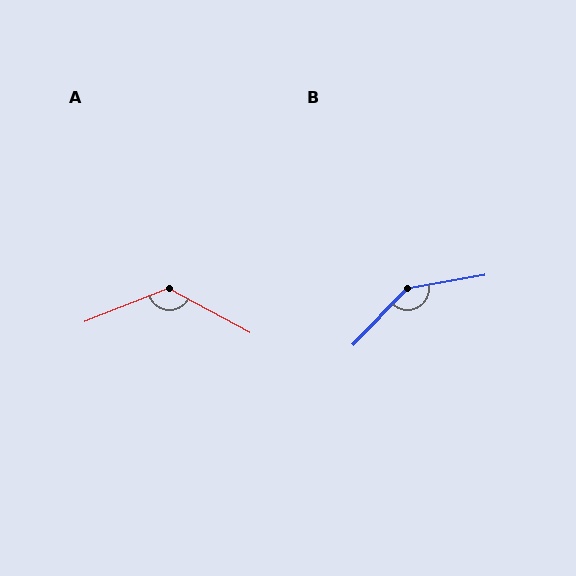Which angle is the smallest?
A, at approximately 130 degrees.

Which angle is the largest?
B, at approximately 144 degrees.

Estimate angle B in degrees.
Approximately 144 degrees.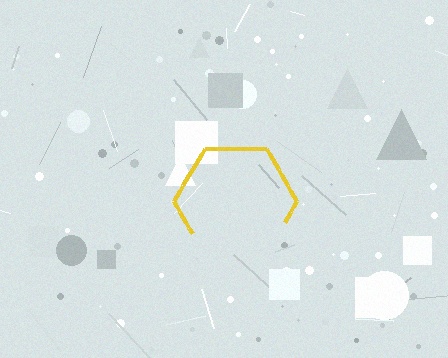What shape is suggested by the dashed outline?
The dashed outline suggests a hexagon.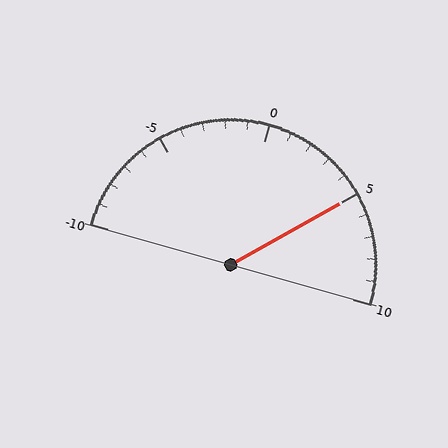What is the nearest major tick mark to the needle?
The nearest major tick mark is 5.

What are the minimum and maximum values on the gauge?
The gauge ranges from -10 to 10.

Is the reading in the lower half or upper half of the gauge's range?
The reading is in the upper half of the range (-10 to 10).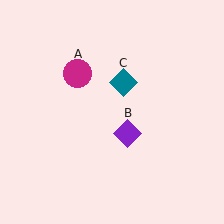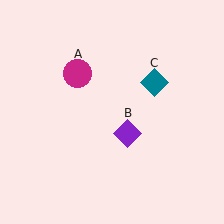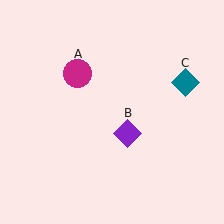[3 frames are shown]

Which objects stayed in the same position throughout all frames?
Magenta circle (object A) and purple diamond (object B) remained stationary.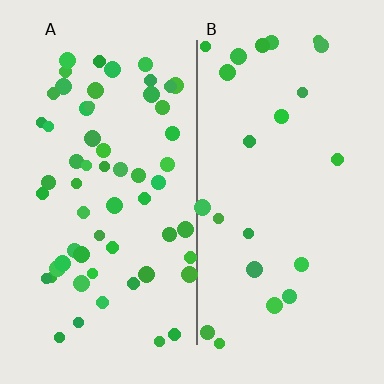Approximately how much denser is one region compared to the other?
Approximately 2.6× — region A over region B.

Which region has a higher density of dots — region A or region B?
A (the left).